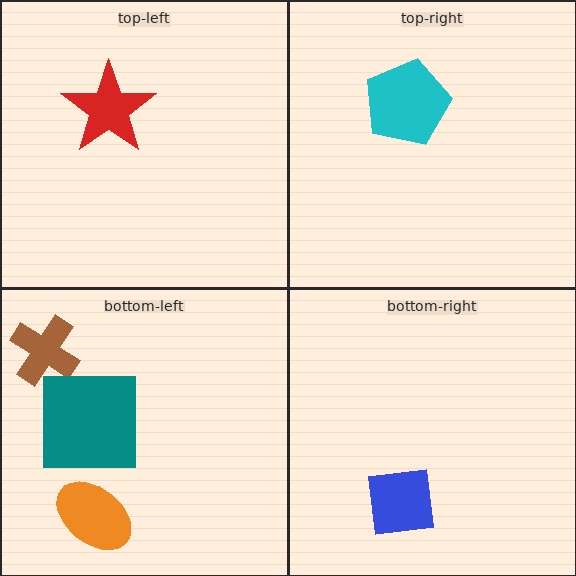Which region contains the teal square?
The bottom-left region.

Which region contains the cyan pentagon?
The top-right region.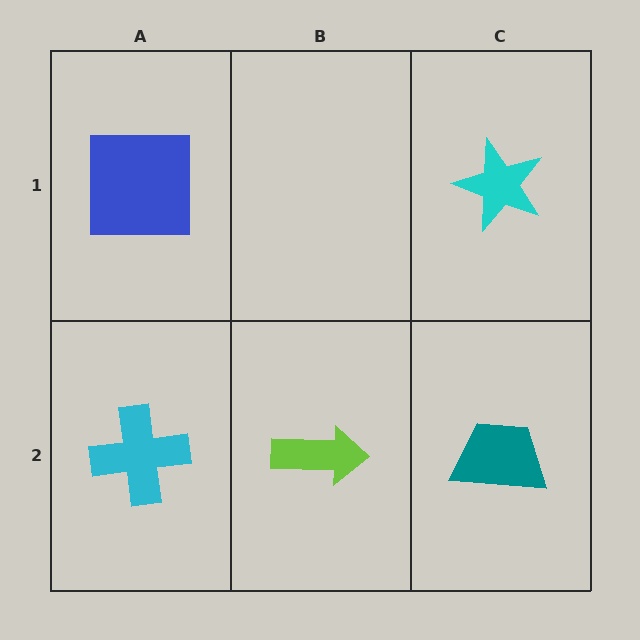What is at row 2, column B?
A lime arrow.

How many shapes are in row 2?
3 shapes.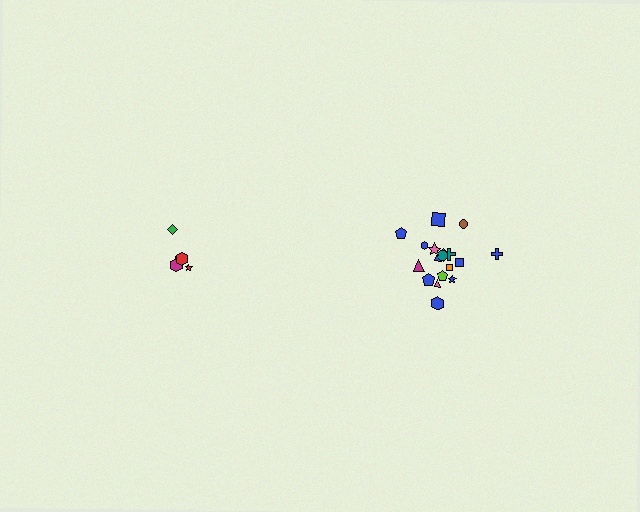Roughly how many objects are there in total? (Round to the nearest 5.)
Roughly 25 objects in total.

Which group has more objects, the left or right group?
The right group.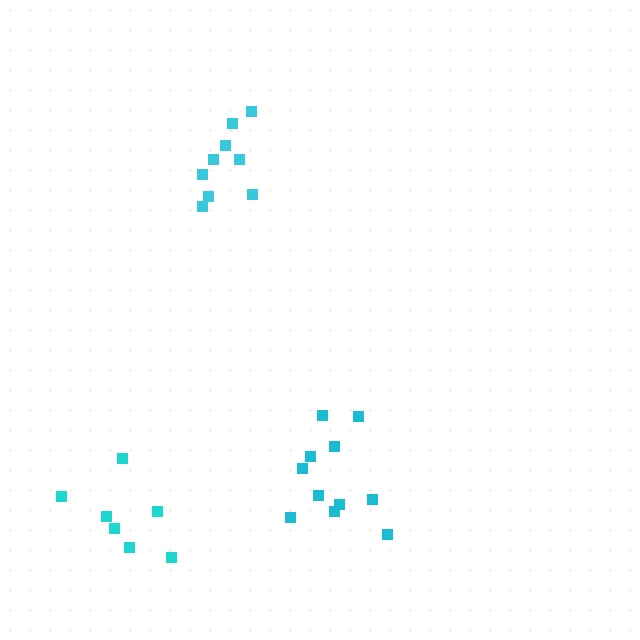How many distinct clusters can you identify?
There are 3 distinct clusters.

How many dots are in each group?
Group 1: 11 dots, Group 2: 7 dots, Group 3: 9 dots (27 total).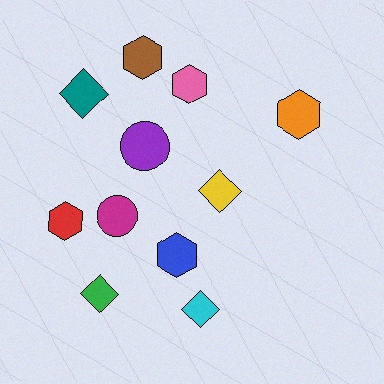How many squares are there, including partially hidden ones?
There are no squares.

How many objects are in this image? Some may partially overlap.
There are 11 objects.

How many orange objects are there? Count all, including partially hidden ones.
There is 1 orange object.